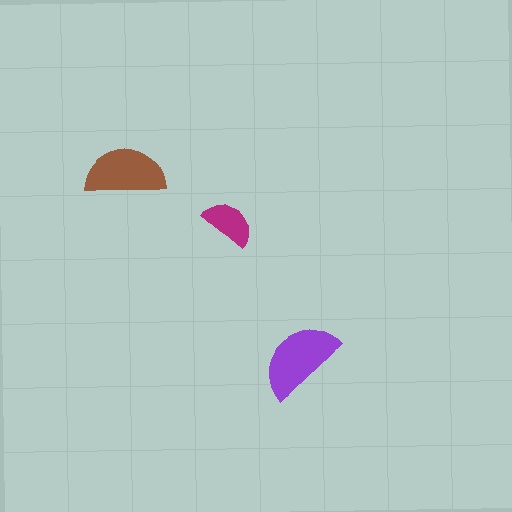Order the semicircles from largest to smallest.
the purple one, the brown one, the magenta one.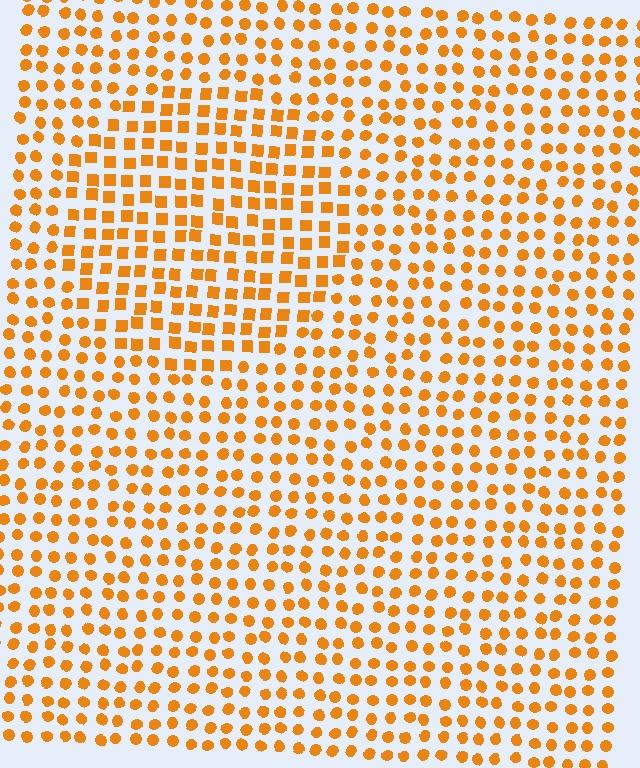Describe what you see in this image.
The image is filled with small orange elements arranged in a uniform grid. A circle-shaped region contains squares, while the surrounding area contains circles. The boundary is defined purely by the change in element shape.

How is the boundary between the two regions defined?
The boundary is defined by a change in element shape: squares inside vs. circles outside. All elements share the same color and spacing.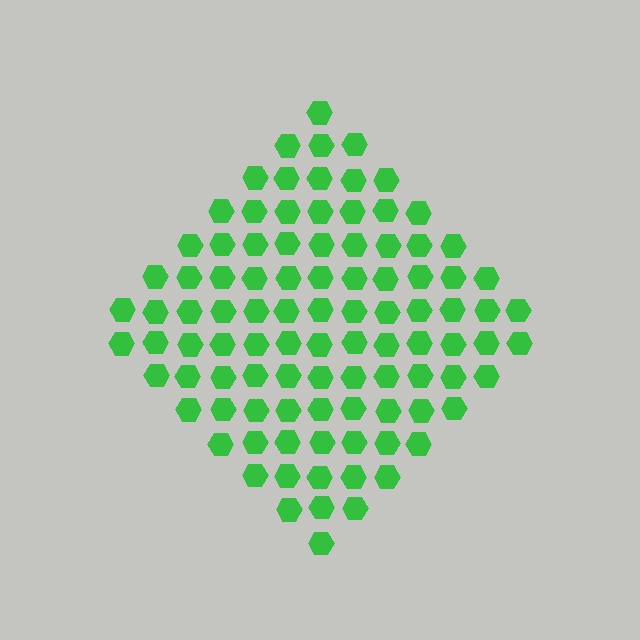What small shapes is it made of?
It is made of small hexagons.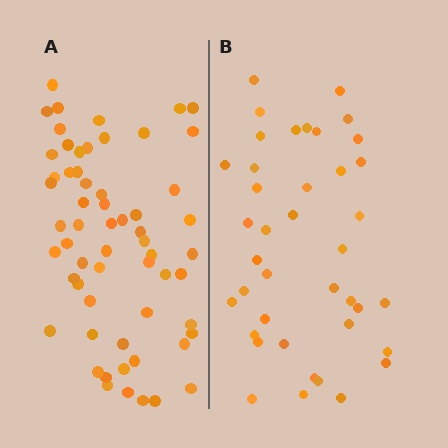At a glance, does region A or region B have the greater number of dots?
Region A (the left region) has more dots.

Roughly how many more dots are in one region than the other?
Region A has approximately 20 more dots than region B.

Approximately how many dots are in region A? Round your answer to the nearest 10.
About 60 dots.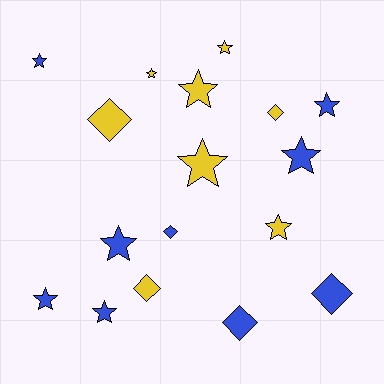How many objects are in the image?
There are 17 objects.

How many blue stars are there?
There are 6 blue stars.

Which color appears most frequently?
Blue, with 9 objects.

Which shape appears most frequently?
Star, with 11 objects.